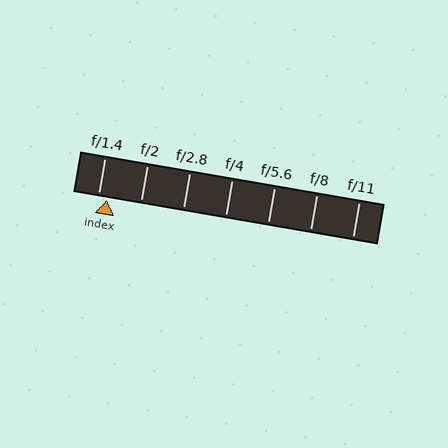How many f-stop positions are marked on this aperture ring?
There are 7 f-stop positions marked.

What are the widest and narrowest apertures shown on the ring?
The widest aperture shown is f/1.4 and the narrowest is f/11.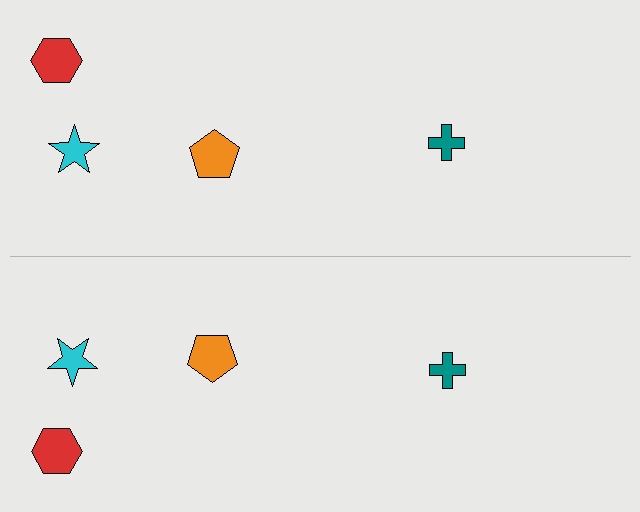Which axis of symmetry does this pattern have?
The pattern has a horizontal axis of symmetry running through the center of the image.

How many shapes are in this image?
There are 8 shapes in this image.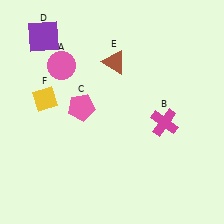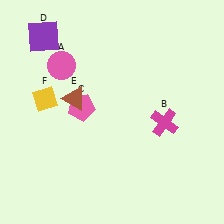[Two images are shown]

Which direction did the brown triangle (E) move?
The brown triangle (E) moved left.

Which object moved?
The brown triangle (E) moved left.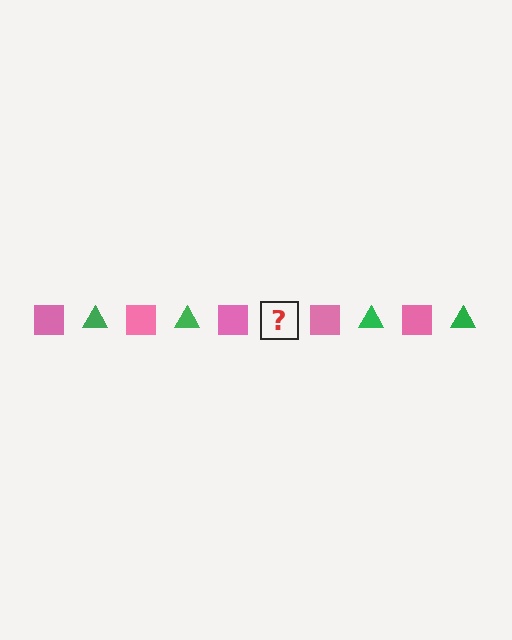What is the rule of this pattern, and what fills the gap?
The rule is that the pattern alternates between pink square and green triangle. The gap should be filled with a green triangle.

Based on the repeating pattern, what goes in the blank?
The blank should be a green triangle.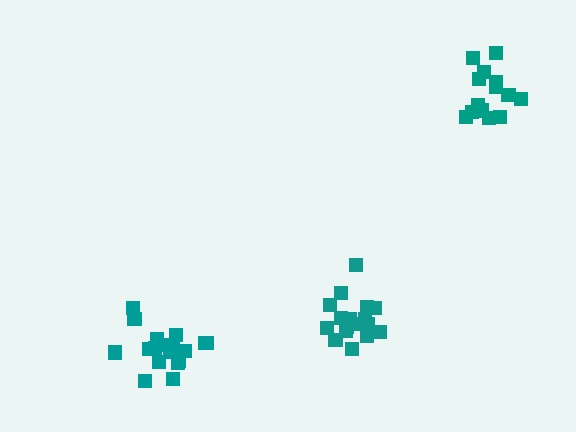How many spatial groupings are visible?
There are 3 spatial groupings.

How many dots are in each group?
Group 1: 18 dots, Group 2: 14 dots, Group 3: 18 dots (50 total).